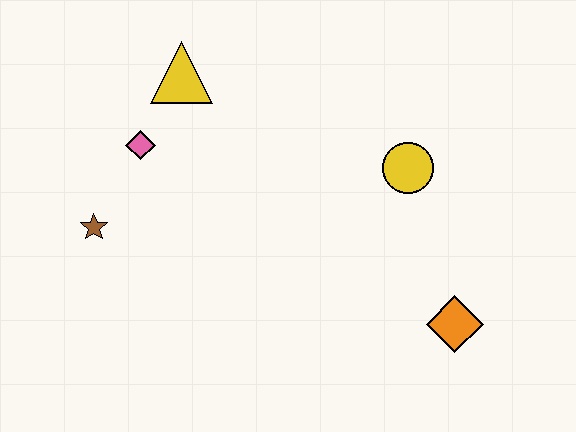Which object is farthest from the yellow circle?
The brown star is farthest from the yellow circle.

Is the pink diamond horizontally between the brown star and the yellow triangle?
Yes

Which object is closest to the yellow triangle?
The pink diamond is closest to the yellow triangle.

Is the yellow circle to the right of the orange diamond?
No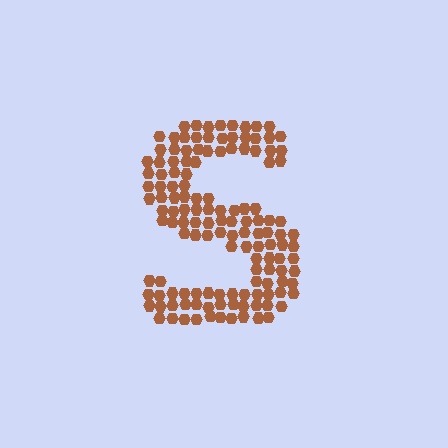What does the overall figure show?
The overall figure shows the letter S.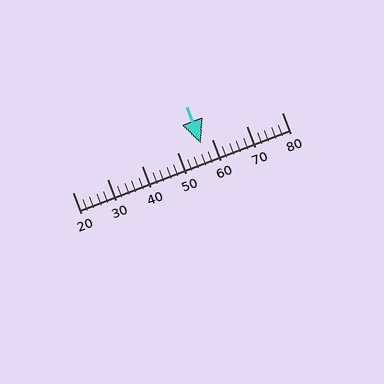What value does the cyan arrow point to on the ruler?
The cyan arrow points to approximately 57.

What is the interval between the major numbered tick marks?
The major tick marks are spaced 10 units apart.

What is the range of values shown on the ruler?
The ruler shows values from 20 to 80.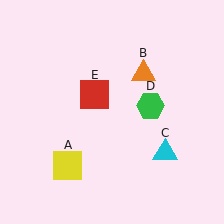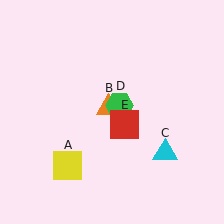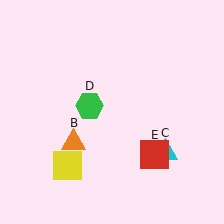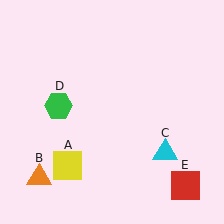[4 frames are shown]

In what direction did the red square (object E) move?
The red square (object E) moved down and to the right.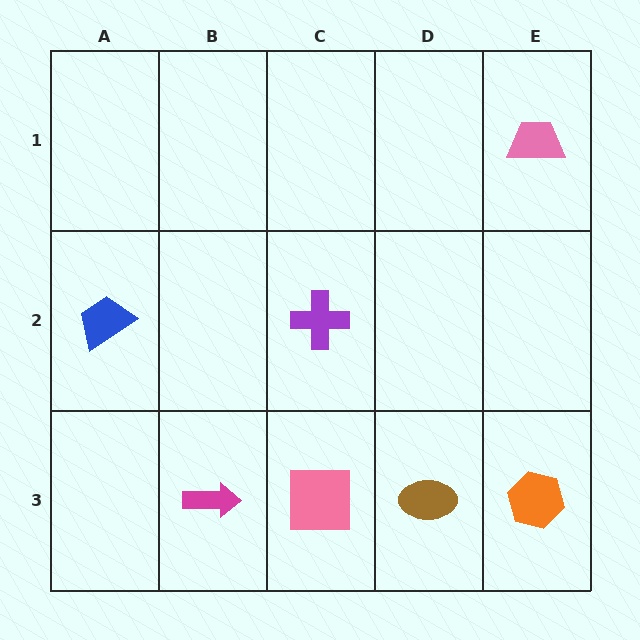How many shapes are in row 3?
4 shapes.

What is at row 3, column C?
A pink square.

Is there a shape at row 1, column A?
No, that cell is empty.